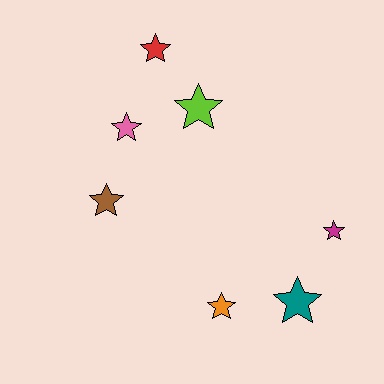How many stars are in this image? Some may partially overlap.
There are 7 stars.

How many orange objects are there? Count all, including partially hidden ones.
There is 1 orange object.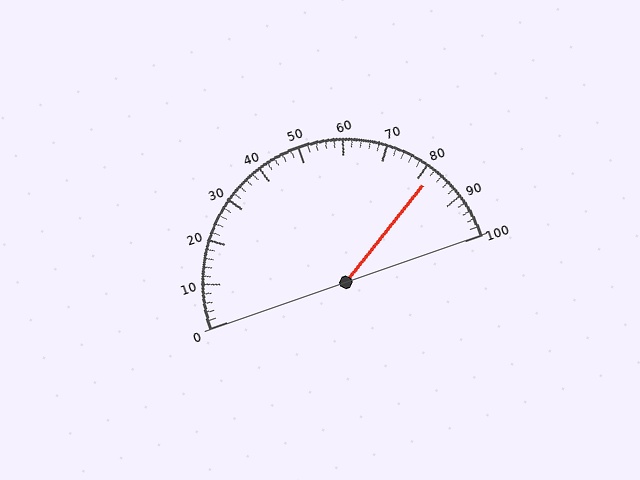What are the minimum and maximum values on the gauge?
The gauge ranges from 0 to 100.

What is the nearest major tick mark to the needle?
The nearest major tick mark is 80.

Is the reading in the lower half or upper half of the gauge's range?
The reading is in the upper half of the range (0 to 100).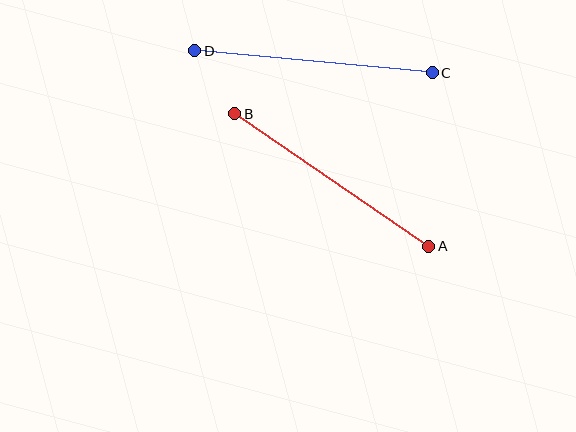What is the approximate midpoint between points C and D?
The midpoint is at approximately (313, 62) pixels.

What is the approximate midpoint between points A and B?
The midpoint is at approximately (332, 180) pixels.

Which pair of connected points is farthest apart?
Points C and D are farthest apart.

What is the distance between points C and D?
The distance is approximately 238 pixels.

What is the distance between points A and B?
The distance is approximately 235 pixels.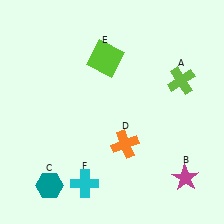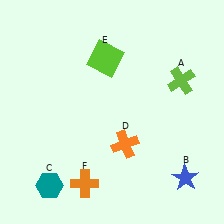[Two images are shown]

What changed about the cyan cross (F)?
In Image 1, F is cyan. In Image 2, it changed to orange.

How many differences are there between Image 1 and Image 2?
There are 2 differences between the two images.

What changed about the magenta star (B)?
In Image 1, B is magenta. In Image 2, it changed to blue.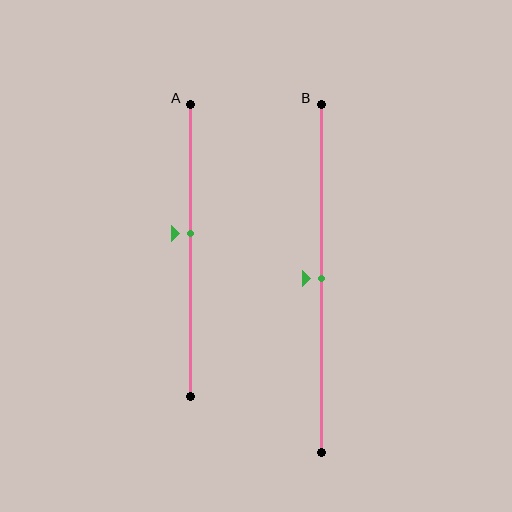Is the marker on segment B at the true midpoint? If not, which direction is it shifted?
Yes, the marker on segment B is at the true midpoint.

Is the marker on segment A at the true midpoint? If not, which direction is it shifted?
No, the marker on segment A is shifted upward by about 6% of the segment length.